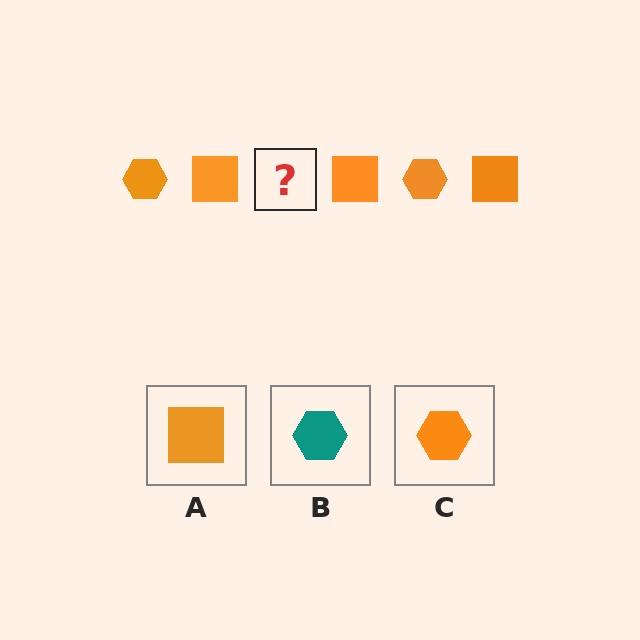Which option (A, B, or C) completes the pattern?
C.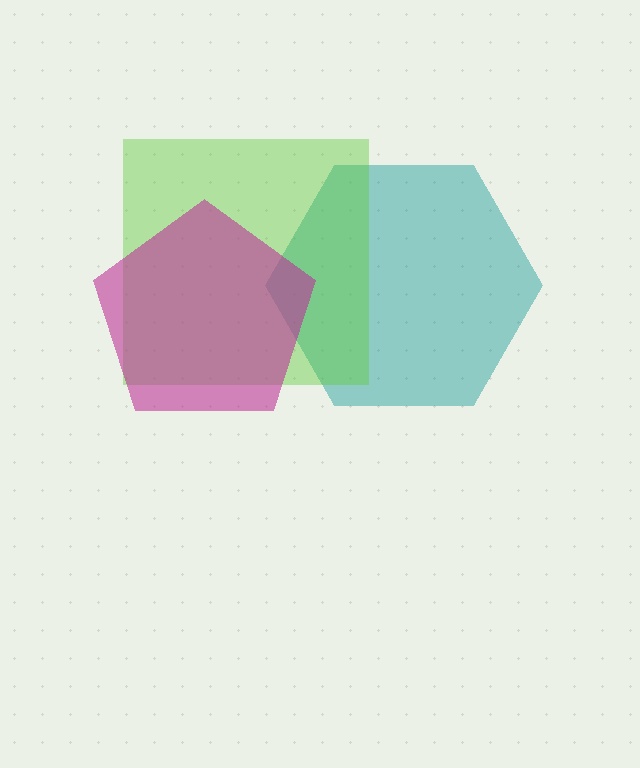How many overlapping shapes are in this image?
There are 3 overlapping shapes in the image.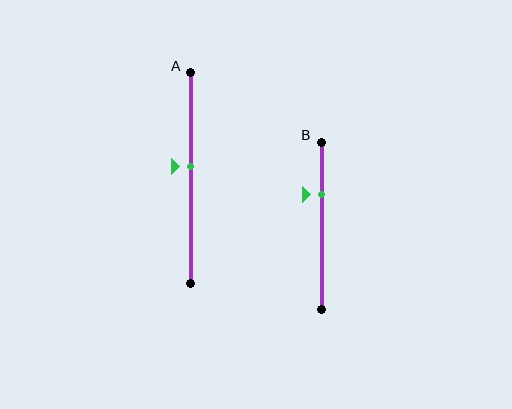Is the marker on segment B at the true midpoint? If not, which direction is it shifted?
No, the marker on segment B is shifted upward by about 19% of the segment length.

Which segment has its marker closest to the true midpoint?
Segment A has its marker closest to the true midpoint.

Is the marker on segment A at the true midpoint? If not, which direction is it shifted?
No, the marker on segment A is shifted upward by about 5% of the segment length.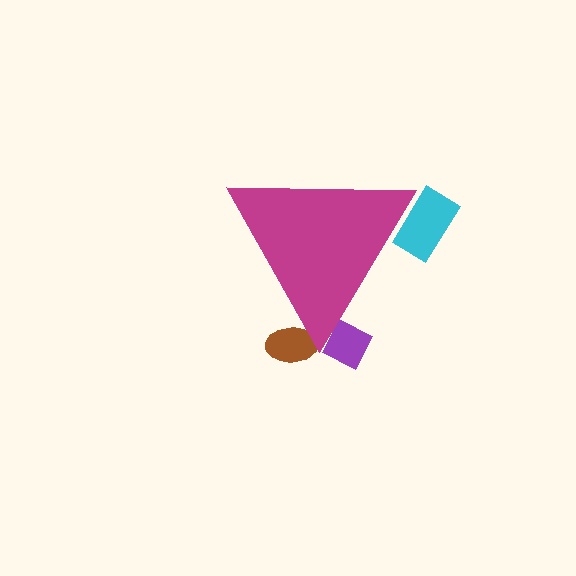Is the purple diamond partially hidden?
Yes, the purple diamond is partially hidden behind the magenta triangle.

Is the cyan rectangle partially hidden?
Yes, the cyan rectangle is partially hidden behind the magenta triangle.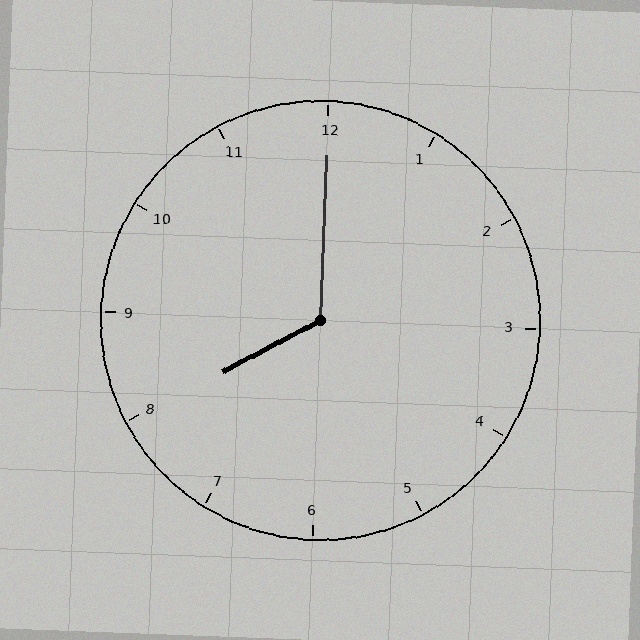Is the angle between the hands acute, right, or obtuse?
It is obtuse.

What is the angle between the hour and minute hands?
Approximately 120 degrees.